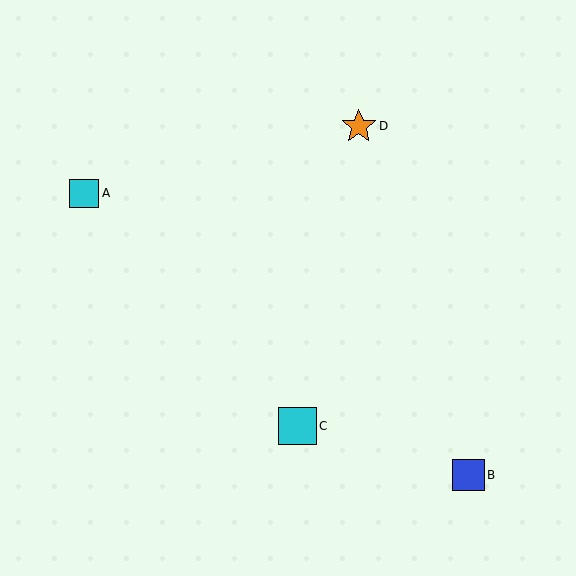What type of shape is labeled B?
Shape B is a blue square.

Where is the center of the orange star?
The center of the orange star is at (359, 126).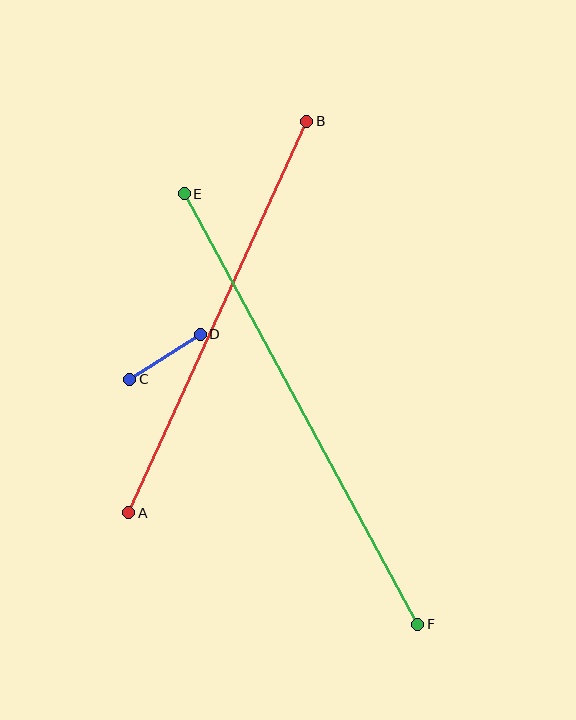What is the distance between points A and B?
The distance is approximately 430 pixels.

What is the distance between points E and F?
The distance is approximately 489 pixels.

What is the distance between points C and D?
The distance is approximately 84 pixels.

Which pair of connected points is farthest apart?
Points E and F are farthest apart.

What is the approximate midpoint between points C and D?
The midpoint is at approximately (165, 357) pixels.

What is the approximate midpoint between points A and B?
The midpoint is at approximately (218, 317) pixels.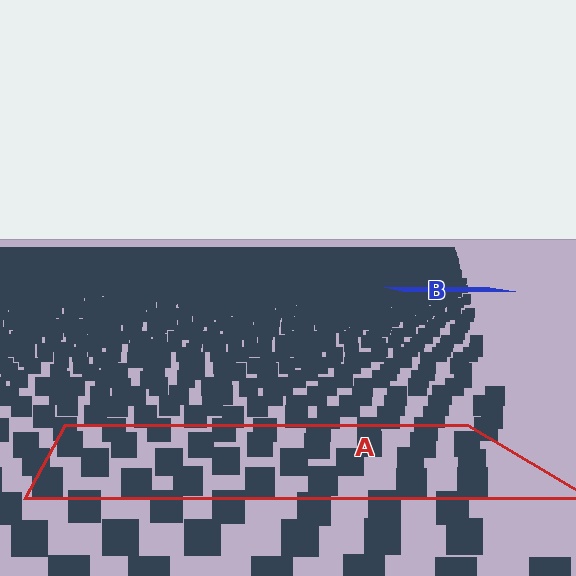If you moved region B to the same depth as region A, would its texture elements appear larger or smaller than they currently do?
They would appear larger. At a closer depth, the same texture elements are projected at a bigger on-screen size.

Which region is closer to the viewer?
Region A is closer. The texture elements there are larger and more spread out.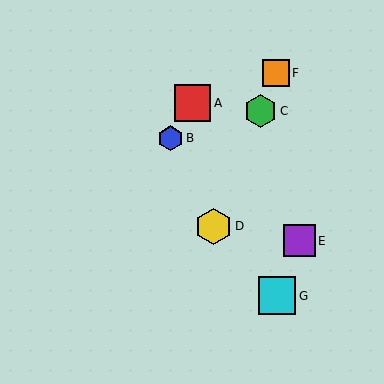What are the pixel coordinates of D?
Object D is at (214, 226).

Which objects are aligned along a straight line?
Objects C, D, F are aligned along a straight line.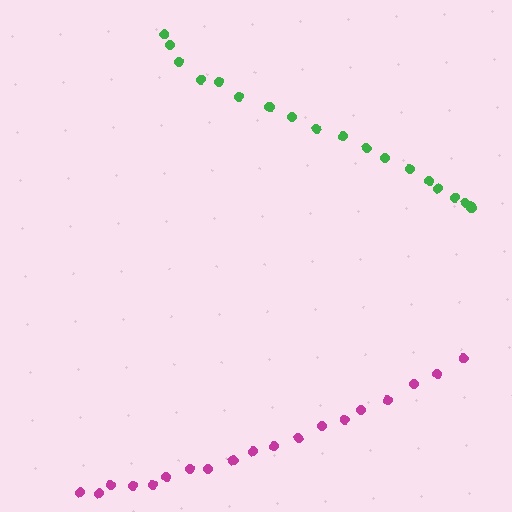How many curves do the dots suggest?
There are 2 distinct paths.